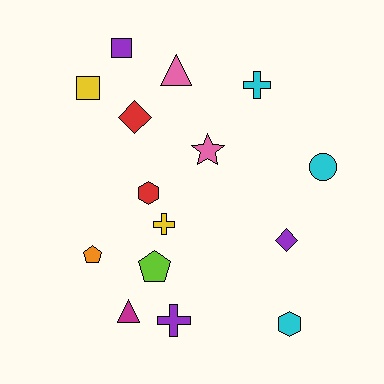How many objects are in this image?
There are 15 objects.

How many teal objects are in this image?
There are no teal objects.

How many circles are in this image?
There is 1 circle.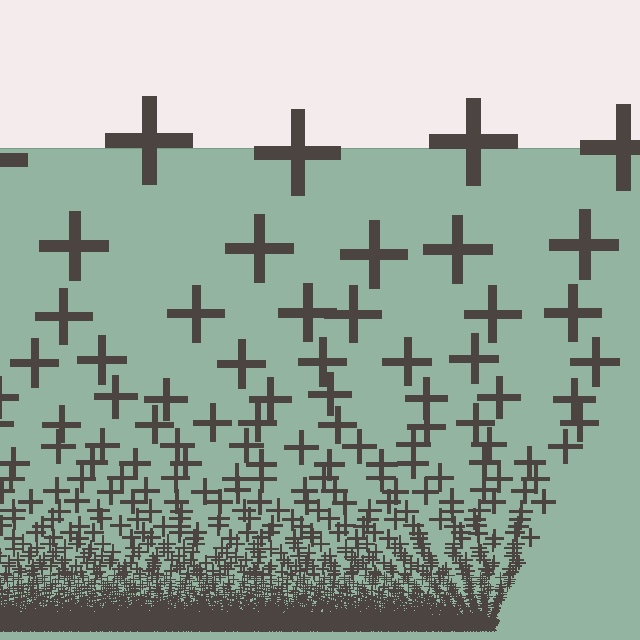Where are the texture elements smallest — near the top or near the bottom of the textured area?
Near the bottom.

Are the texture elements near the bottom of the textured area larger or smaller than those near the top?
Smaller. The gradient is inverted — elements near the bottom are smaller and denser.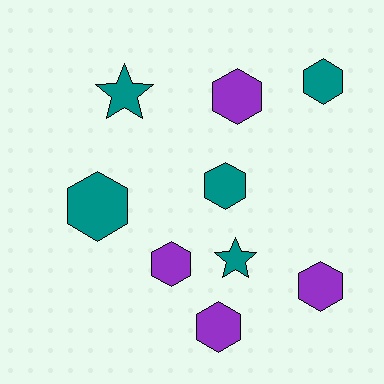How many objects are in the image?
There are 9 objects.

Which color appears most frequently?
Teal, with 5 objects.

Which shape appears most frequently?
Hexagon, with 7 objects.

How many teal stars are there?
There are 2 teal stars.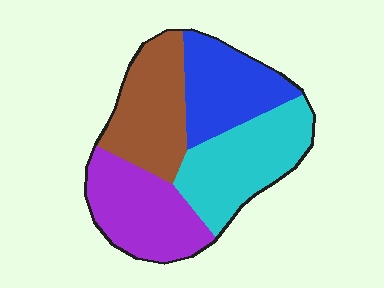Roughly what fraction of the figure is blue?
Blue takes up less than a quarter of the figure.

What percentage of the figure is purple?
Purple covers roughly 25% of the figure.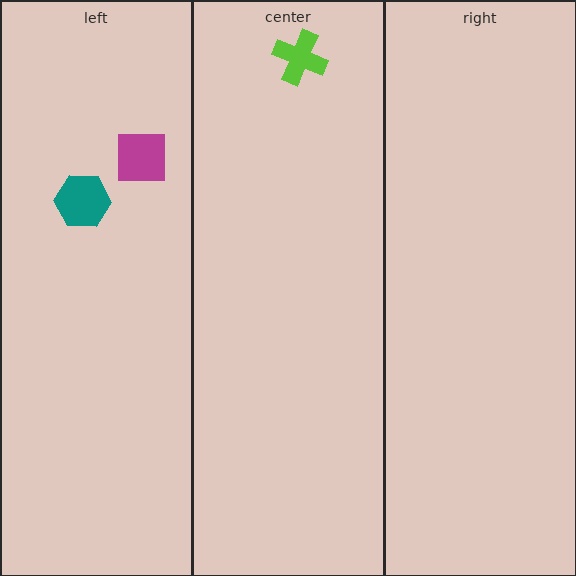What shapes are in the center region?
The lime cross.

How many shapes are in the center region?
1.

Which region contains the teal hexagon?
The left region.